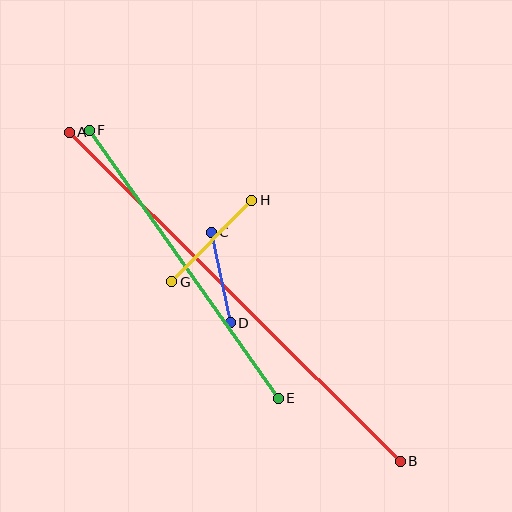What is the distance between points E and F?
The distance is approximately 328 pixels.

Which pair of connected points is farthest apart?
Points A and B are farthest apart.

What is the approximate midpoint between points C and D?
The midpoint is at approximately (221, 278) pixels.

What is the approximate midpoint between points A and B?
The midpoint is at approximately (235, 297) pixels.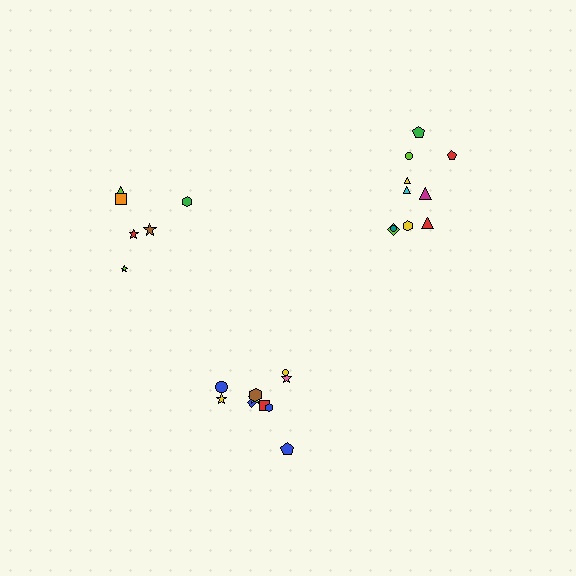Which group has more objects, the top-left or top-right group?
The top-right group.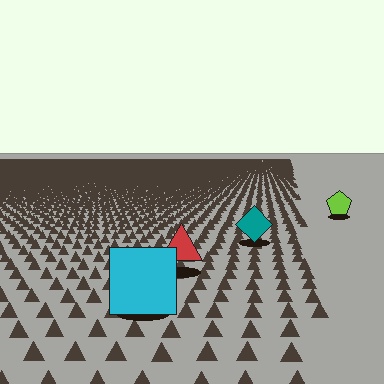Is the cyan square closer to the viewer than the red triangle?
Yes. The cyan square is closer — you can tell from the texture gradient: the ground texture is coarser near it.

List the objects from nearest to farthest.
From nearest to farthest: the cyan square, the red triangle, the teal diamond, the lime pentagon.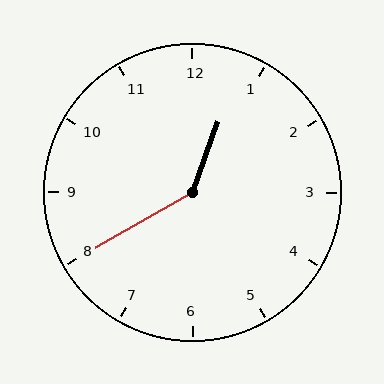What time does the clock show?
12:40.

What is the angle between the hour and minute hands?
Approximately 140 degrees.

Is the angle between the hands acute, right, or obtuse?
It is obtuse.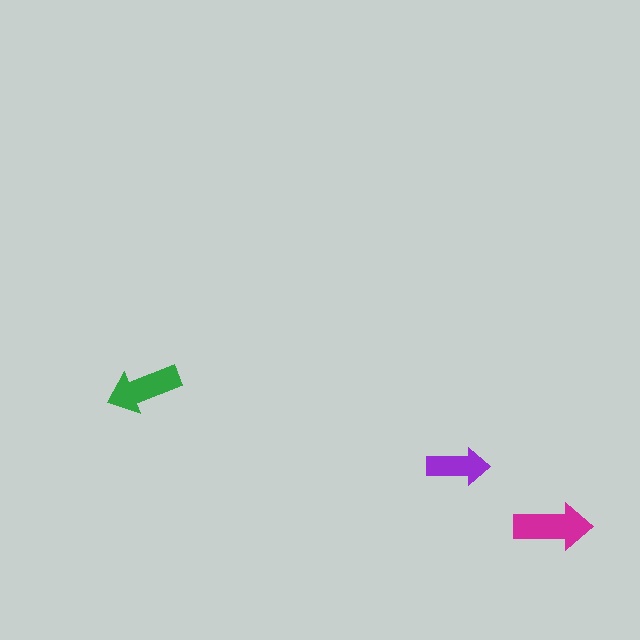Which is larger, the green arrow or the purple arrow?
The green one.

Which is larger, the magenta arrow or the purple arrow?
The magenta one.